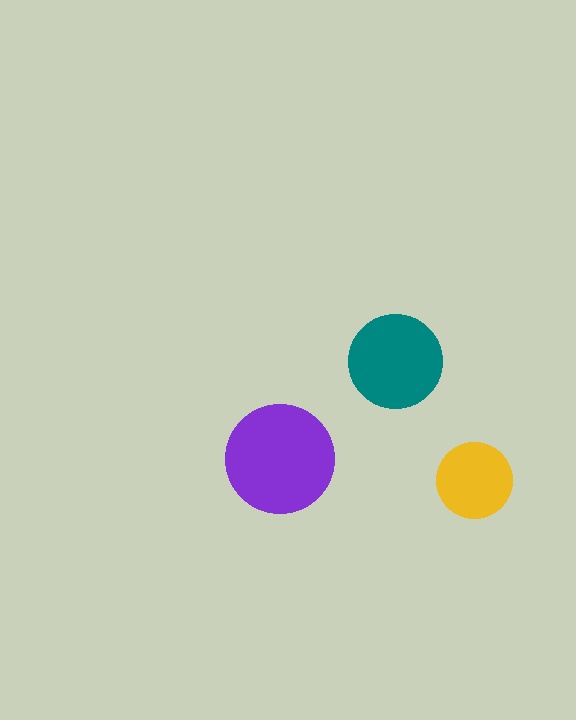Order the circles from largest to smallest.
the purple one, the teal one, the yellow one.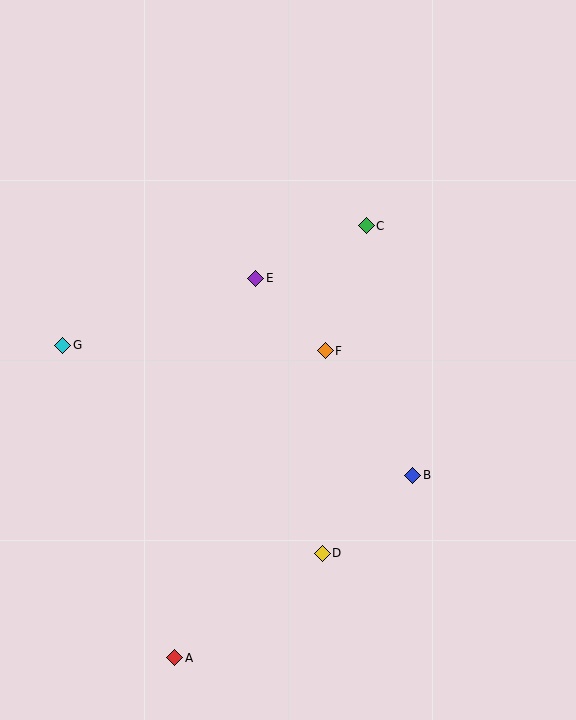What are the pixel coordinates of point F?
Point F is at (325, 351).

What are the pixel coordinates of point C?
Point C is at (366, 226).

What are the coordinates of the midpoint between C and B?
The midpoint between C and B is at (389, 351).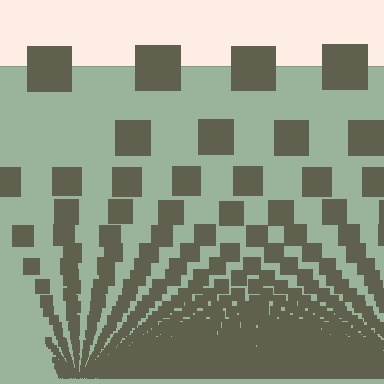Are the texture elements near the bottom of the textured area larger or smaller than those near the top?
Smaller. The gradient is inverted — elements near the bottom are smaller and denser.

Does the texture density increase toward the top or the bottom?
Density increases toward the bottom.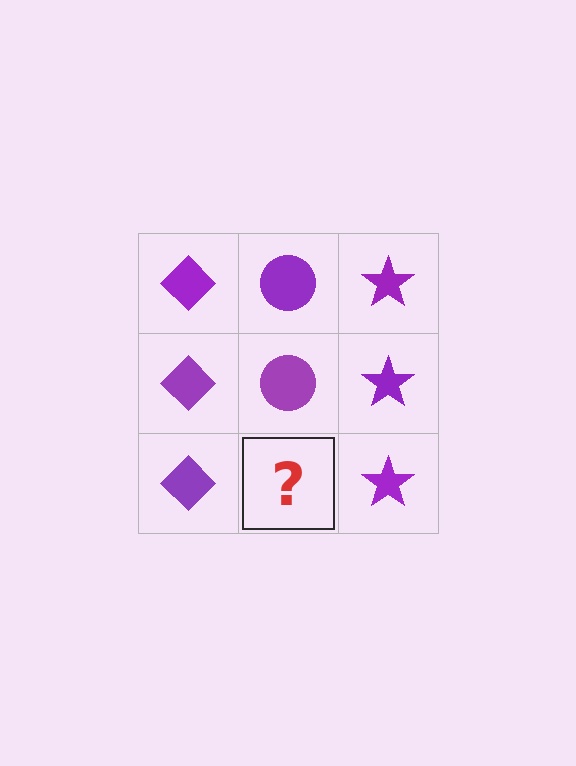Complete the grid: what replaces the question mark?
The question mark should be replaced with a purple circle.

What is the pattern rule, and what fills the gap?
The rule is that each column has a consistent shape. The gap should be filled with a purple circle.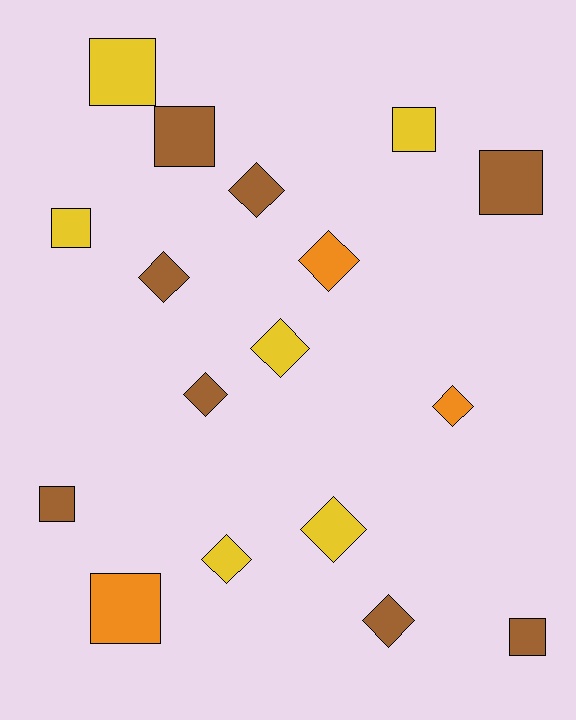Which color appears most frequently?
Brown, with 8 objects.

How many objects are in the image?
There are 17 objects.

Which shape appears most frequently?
Diamond, with 9 objects.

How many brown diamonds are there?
There are 4 brown diamonds.